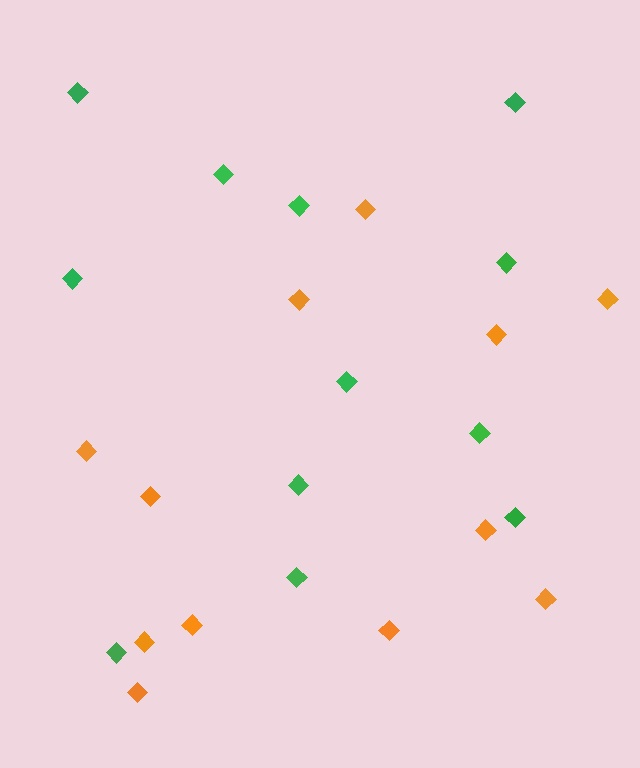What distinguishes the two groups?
There are 2 groups: one group of orange diamonds (12) and one group of green diamonds (12).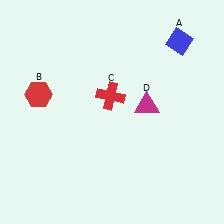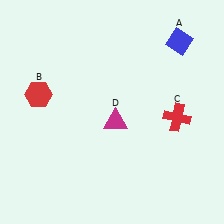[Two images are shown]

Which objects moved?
The objects that moved are: the red cross (C), the magenta triangle (D).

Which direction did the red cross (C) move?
The red cross (C) moved right.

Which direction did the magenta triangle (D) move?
The magenta triangle (D) moved left.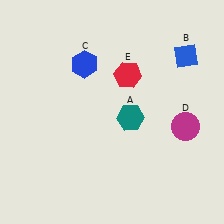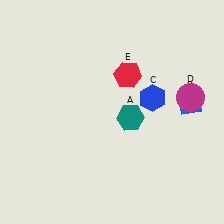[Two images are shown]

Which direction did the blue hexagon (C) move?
The blue hexagon (C) moved right.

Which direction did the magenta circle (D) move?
The magenta circle (D) moved up.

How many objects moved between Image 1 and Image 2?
3 objects moved between the two images.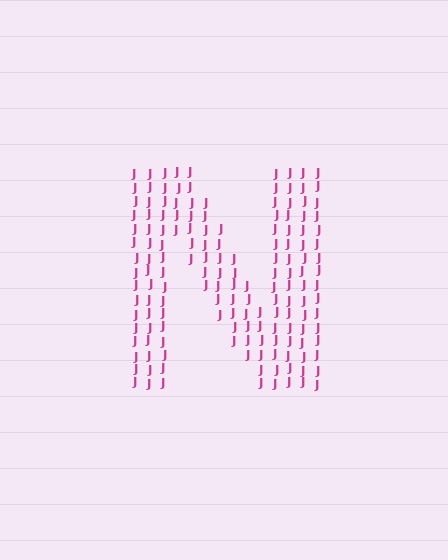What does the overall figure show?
The overall figure shows the letter N.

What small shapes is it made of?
It is made of small letter J's.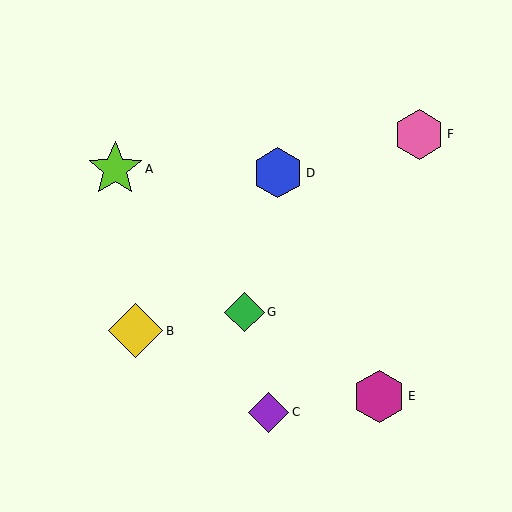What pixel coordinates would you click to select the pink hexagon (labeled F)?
Click at (419, 134) to select the pink hexagon F.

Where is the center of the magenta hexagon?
The center of the magenta hexagon is at (379, 396).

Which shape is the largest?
The lime star (labeled A) is the largest.